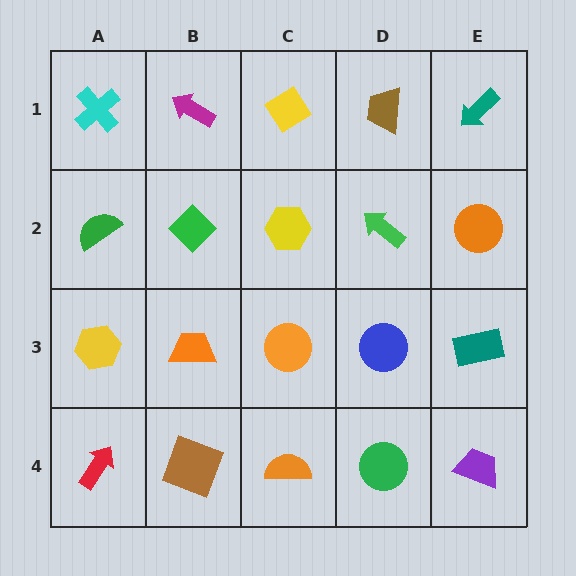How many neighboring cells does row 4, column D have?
3.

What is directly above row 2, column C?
A yellow diamond.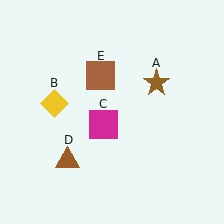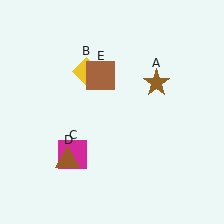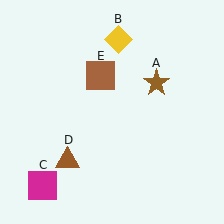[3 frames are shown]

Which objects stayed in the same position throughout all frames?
Brown star (object A) and brown triangle (object D) and brown square (object E) remained stationary.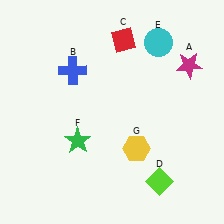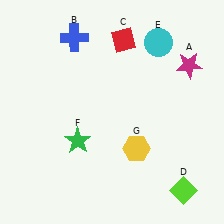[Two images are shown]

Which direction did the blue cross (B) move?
The blue cross (B) moved up.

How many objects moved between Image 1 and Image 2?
2 objects moved between the two images.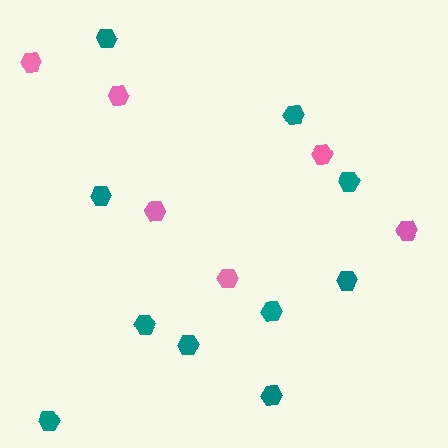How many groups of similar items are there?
There are 2 groups: one group of teal hexagons (10) and one group of pink hexagons (6).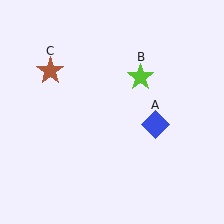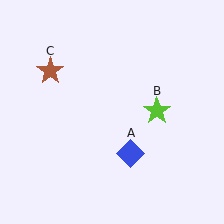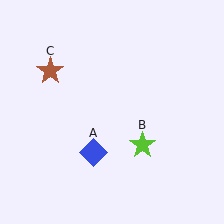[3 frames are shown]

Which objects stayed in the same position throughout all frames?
Brown star (object C) remained stationary.